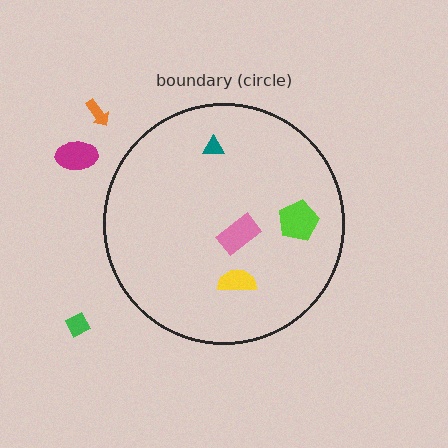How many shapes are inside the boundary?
4 inside, 3 outside.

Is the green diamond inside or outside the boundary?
Outside.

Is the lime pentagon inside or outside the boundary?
Inside.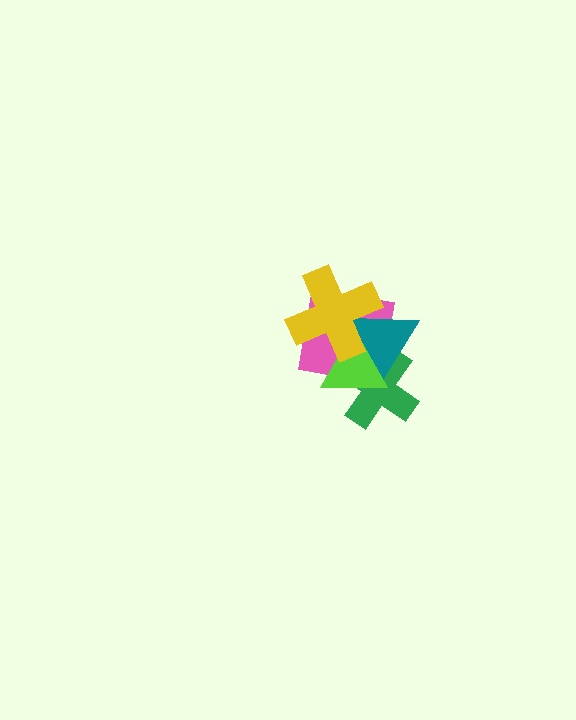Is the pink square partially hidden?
Yes, it is partially covered by another shape.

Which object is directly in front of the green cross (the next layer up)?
The pink square is directly in front of the green cross.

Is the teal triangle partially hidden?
Yes, it is partially covered by another shape.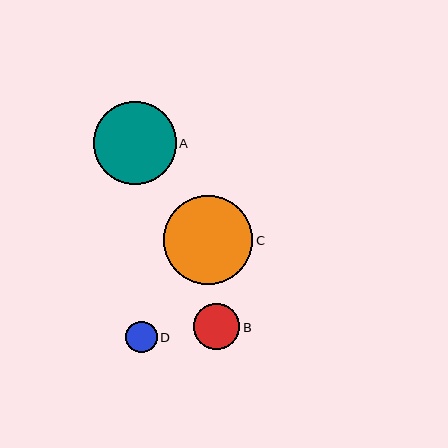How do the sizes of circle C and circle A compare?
Circle C and circle A are approximately the same size.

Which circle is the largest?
Circle C is the largest with a size of approximately 90 pixels.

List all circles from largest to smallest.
From largest to smallest: C, A, B, D.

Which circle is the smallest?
Circle D is the smallest with a size of approximately 31 pixels.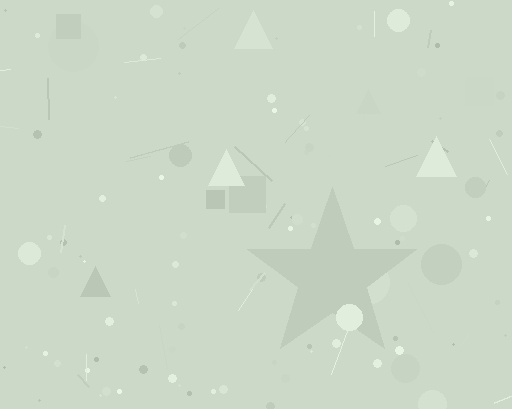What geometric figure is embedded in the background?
A star is embedded in the background.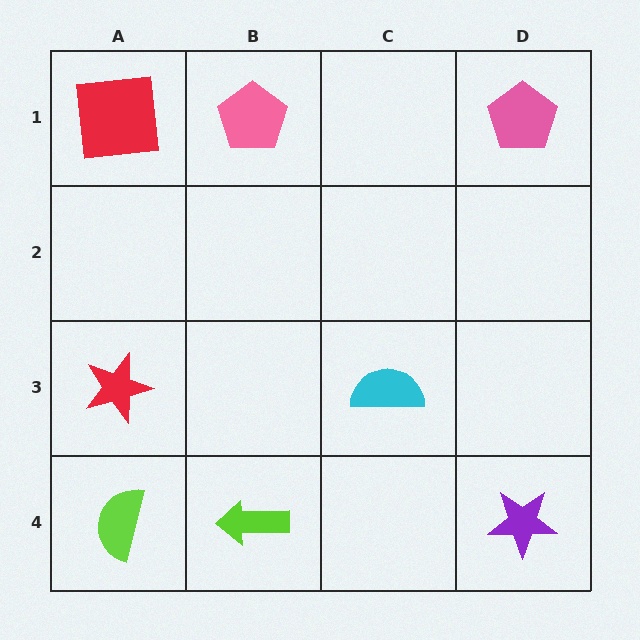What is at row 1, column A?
A red square.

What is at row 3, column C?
A cyan semicircle.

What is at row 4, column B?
A lime arrow.